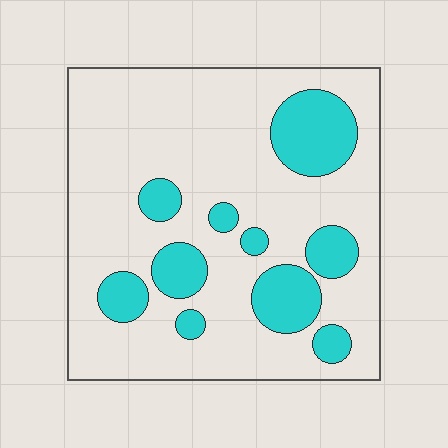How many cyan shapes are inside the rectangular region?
10.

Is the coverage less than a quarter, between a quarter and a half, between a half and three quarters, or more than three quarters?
Less than a quarter.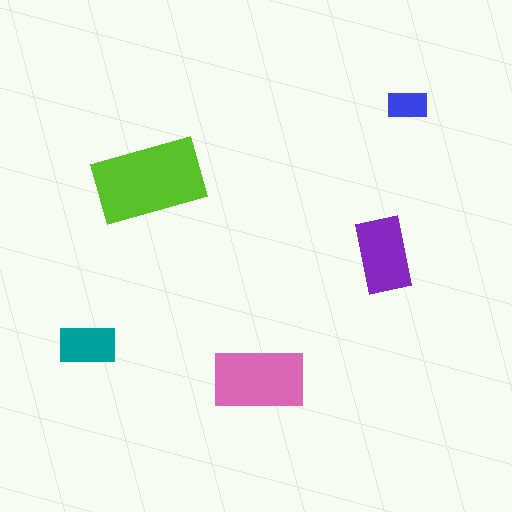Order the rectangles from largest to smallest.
the lime one, the pink one, the purple one, the teal one, the blue one.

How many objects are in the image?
There are 5 objects in the image.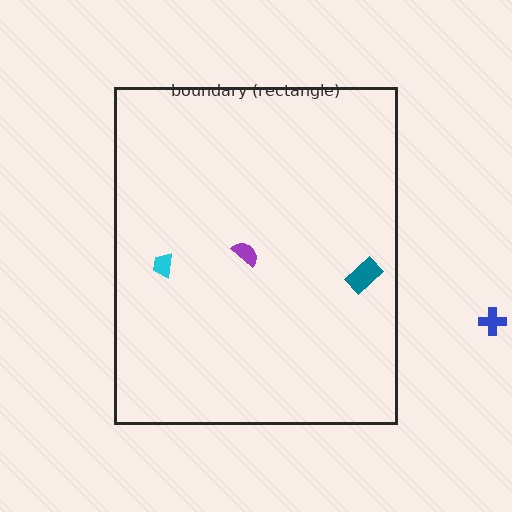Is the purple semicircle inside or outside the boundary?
Inside.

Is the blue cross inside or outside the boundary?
Outside.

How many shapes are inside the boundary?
3 inside, 1 outside.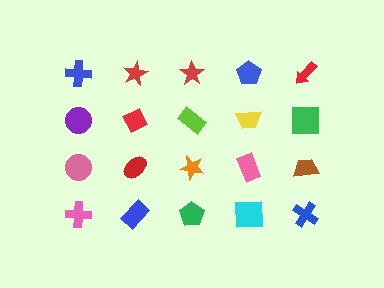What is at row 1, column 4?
A blue pentagon.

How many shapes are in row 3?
5 shapes.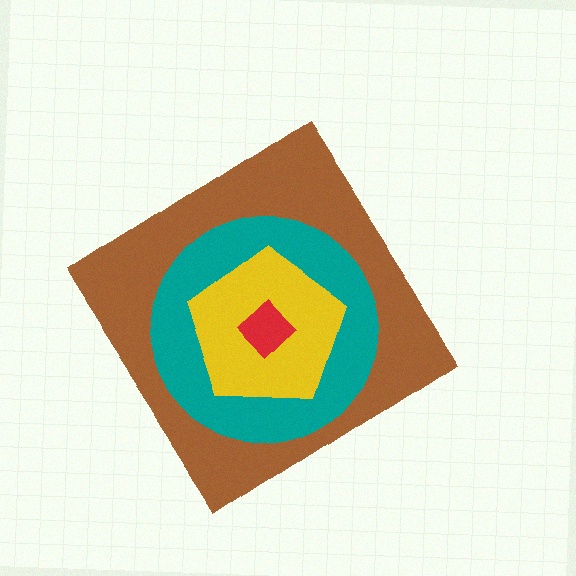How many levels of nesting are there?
4.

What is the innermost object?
The red diamond.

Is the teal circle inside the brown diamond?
Yes.